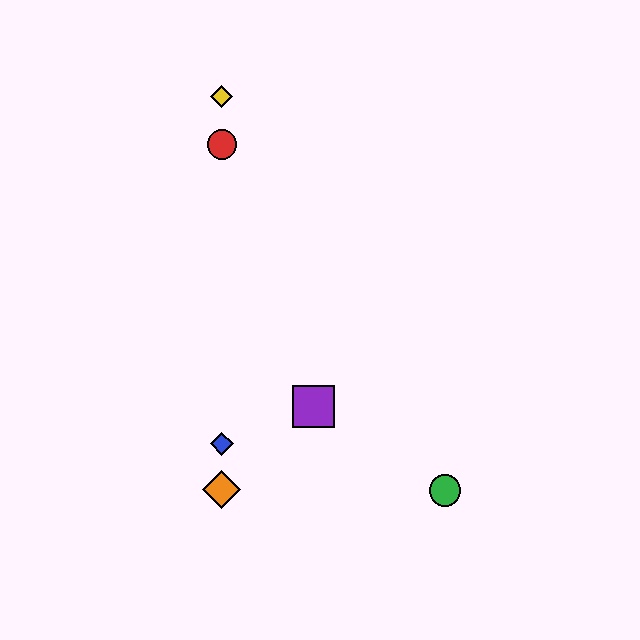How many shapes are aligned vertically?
4 shapes (the red circle, the blue diamond, the yellow diamond, the orange diamond) are aligned vertically.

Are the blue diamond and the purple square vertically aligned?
No, the blue diamond is at x≈222 and the purple square is at x≈314.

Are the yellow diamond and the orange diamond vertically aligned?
Yes, both are at x≈222.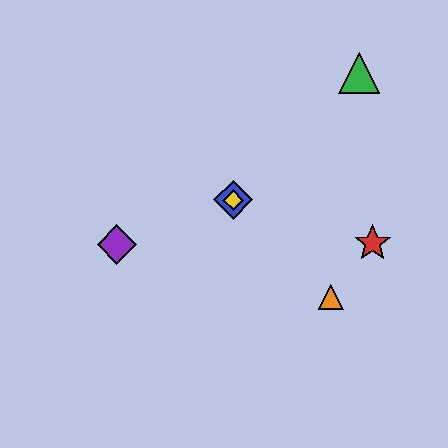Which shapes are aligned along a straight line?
The blue diamond, the yellow diamond, the orange triangle are aligned along a straight line.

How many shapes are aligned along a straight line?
3 shapes (the blue diamond, the yellow diamond, the orange triangle) are aligned along a straight line.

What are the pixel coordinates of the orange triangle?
The orange triangle is at (331, 297).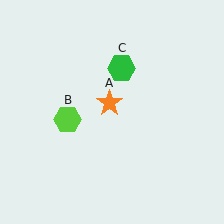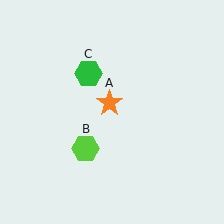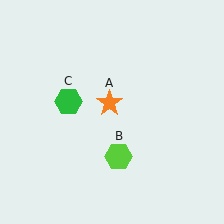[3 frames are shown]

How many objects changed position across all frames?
2 objects changed position: lime hexagon (object B), green hexagon (object C).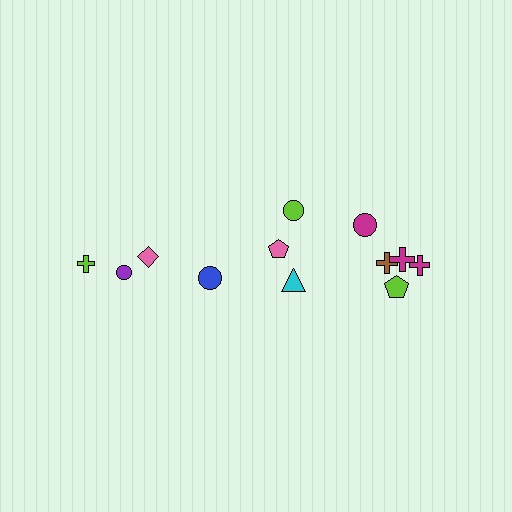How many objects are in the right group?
There are 8 objects.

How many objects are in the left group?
There are 4 objects.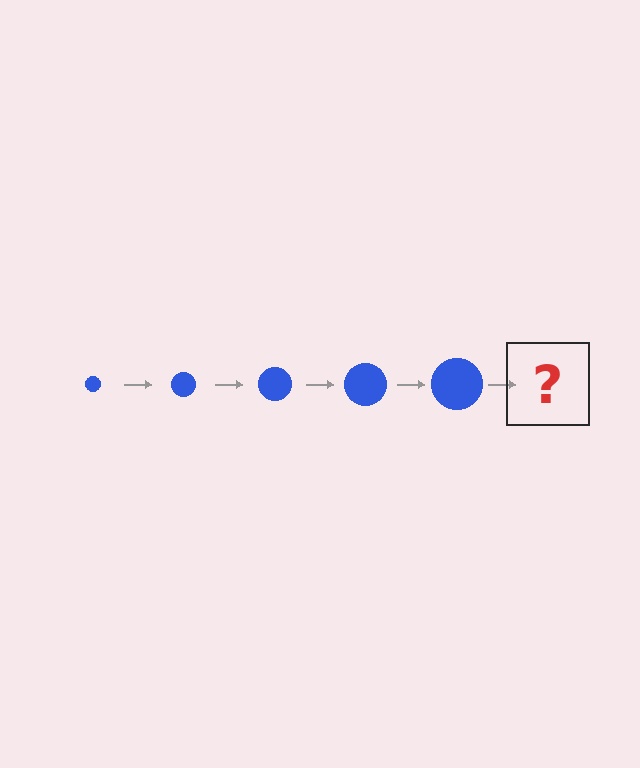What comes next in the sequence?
The next element should be a blue circle, larger than the previous one.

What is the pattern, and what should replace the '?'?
The pattern is that the circle gets progressively larger each step. The '?' should be a blue circle, larger than the previous one.